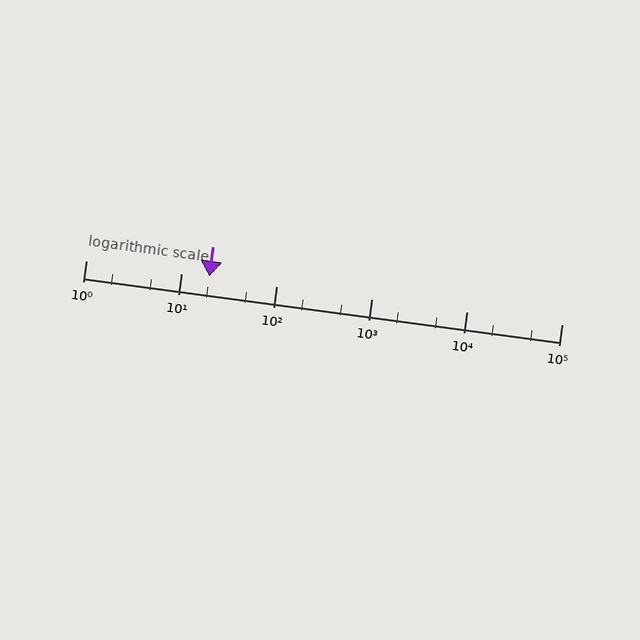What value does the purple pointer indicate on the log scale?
The pointer indicates approximately 20.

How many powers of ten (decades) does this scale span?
The scale spans 5 decades, from 1 to 100000.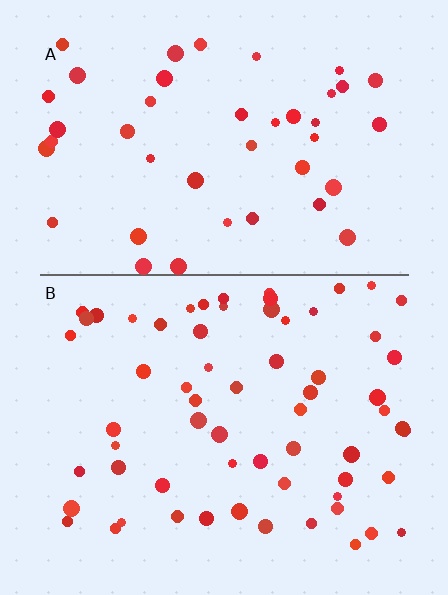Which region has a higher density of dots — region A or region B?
B (the bottom).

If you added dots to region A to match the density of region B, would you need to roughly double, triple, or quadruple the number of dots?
Approximately double.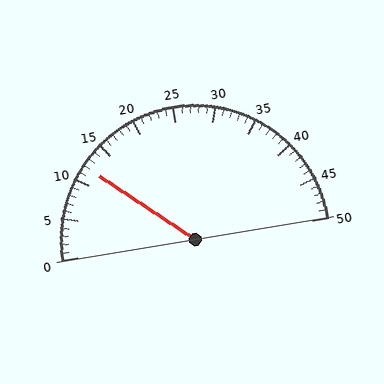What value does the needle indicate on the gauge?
The needle indicates approximately 12.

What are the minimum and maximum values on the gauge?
The gauge ranges from 0 to 50.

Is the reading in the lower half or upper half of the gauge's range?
The reading is in the lower half of the range (0 to 50).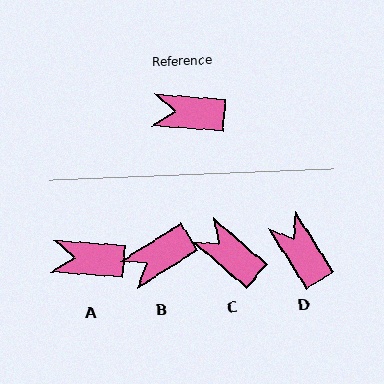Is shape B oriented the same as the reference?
No, it is off by about 36 degrees.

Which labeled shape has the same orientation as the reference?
A.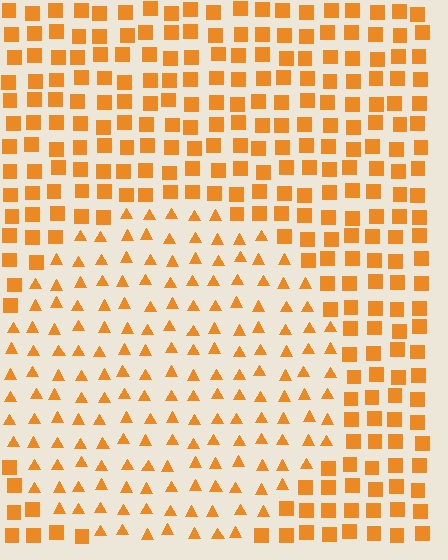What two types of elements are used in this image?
The image uses triangles inside the circle region and squares outside it.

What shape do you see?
I see a circle.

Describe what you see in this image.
The image is filled with small orange elements arranged in a uniform grid. A circle-shaped region contains triangles, while the surrounding area contains squares. The boundary is defined purely by the change in element shape.